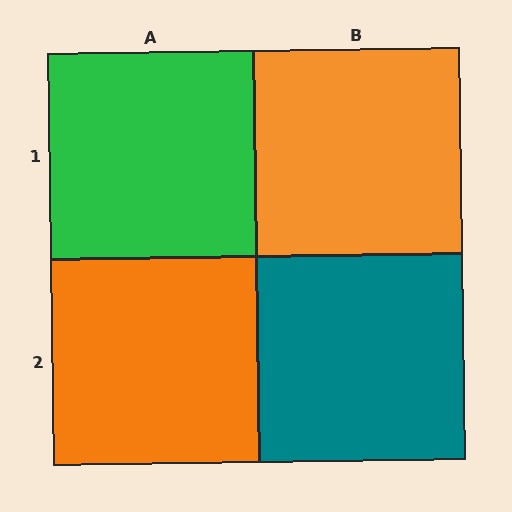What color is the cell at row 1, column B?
Orange.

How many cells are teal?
1 cell is teal.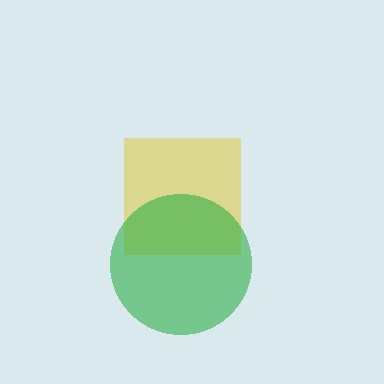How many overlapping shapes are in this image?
There are 2 overlapping shapes in the image.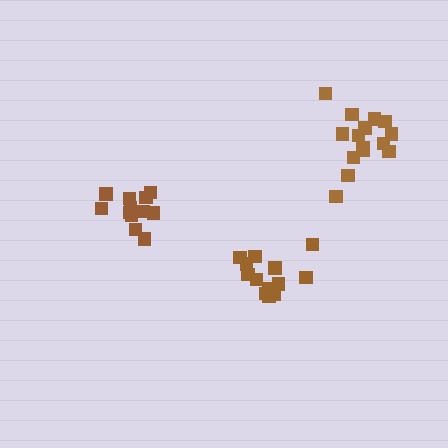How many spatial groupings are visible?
There are 3 spatial groupings.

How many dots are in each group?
Group 1: 12 dots, Group 2: 13 dots, Group 3: 15 dots (40 total).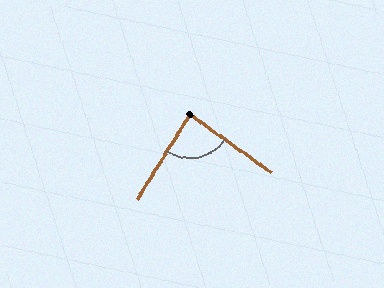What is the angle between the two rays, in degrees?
Approximately 87 degrees.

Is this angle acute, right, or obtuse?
It is approximately a right angle.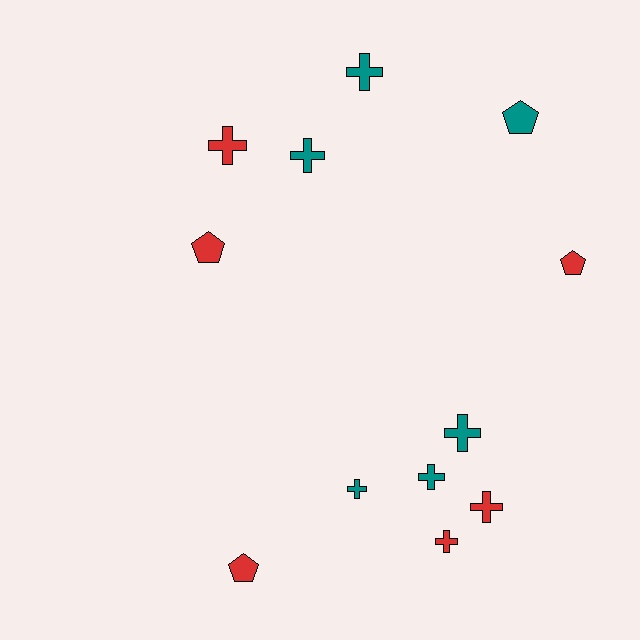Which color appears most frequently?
Red, with 6 objects.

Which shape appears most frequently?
Cross, with 8 objects.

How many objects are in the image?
There are 12 objects.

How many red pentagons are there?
There are 3 red pentagons.